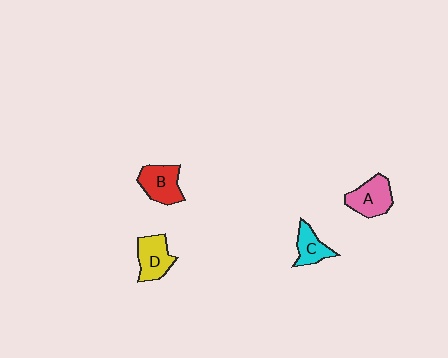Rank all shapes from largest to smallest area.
From largest to smallest: A (pink), B (red), D (yellow), C (cyan).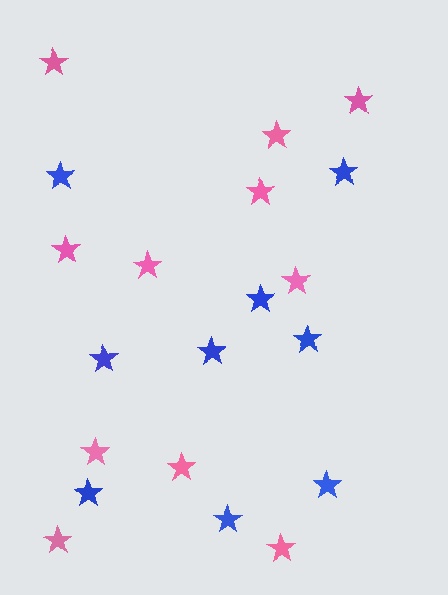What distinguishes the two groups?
There are 2 groups: one group of pink stars (11) and one group of blue stars (9).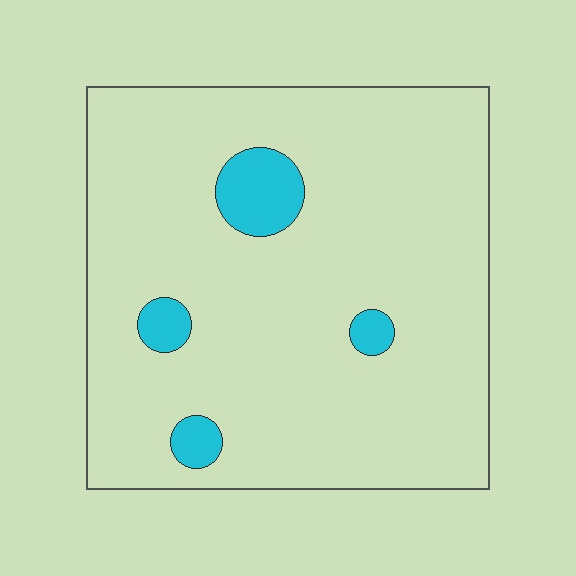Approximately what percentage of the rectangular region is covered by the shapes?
Approximately 10%.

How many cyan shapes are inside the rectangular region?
4.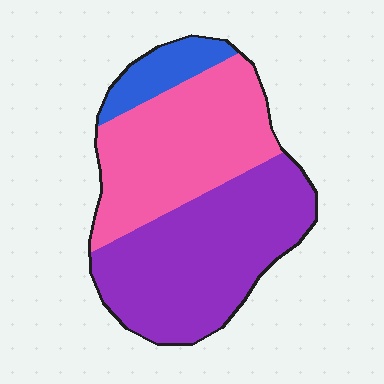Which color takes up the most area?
Purple, at roughly 50%.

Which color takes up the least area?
Blue, at roughly 10%.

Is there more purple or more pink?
Purple.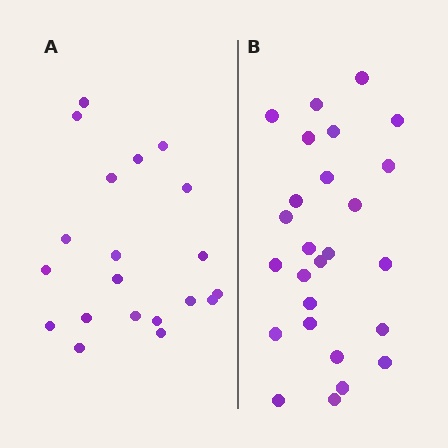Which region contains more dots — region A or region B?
Region B (the right region) has more dots.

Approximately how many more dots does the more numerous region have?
Region B has about 6 more dots than region A.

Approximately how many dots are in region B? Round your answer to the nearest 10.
About 30 dots. (The exact count is 26, which rounds to 30.)